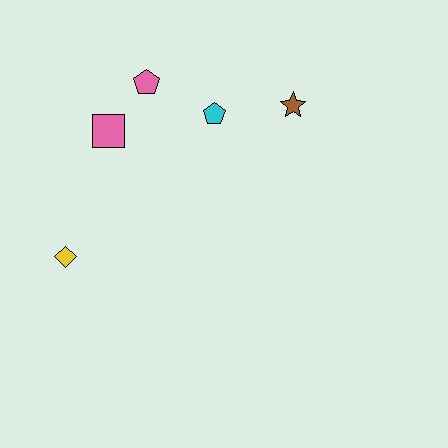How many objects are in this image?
There are 5 objects.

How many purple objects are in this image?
There are no purple objects.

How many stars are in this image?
There is 1 star.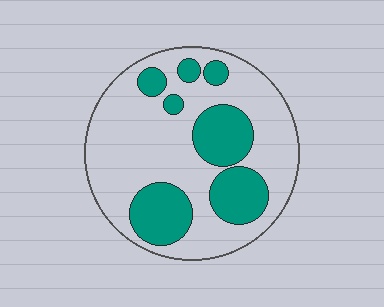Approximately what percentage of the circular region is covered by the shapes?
Approximately 30%.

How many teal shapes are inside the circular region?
7.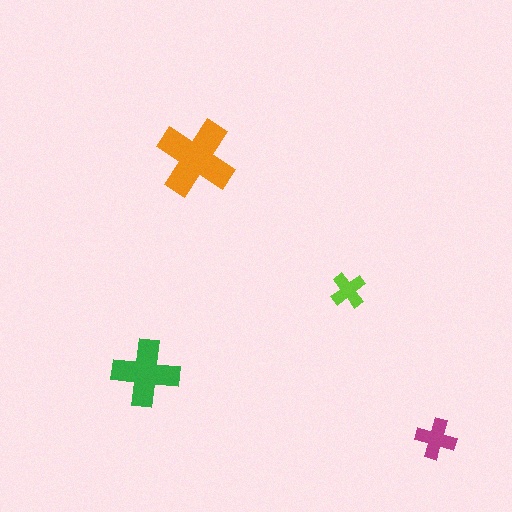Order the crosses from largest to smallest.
the orange one, the green one, the magenta one, the lime one.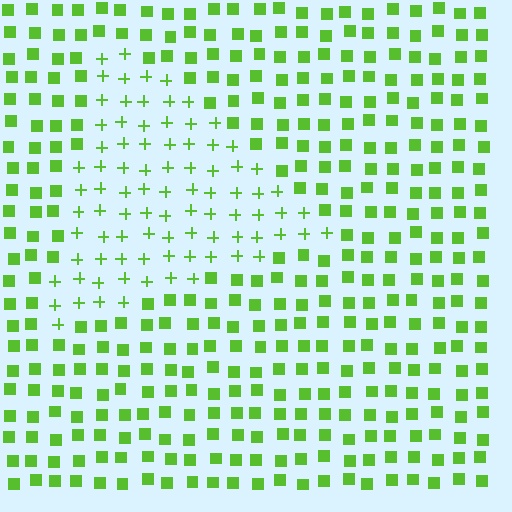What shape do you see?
I see a triangle.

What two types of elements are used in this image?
The image uses plus signs inside the triangle region and squares outside it.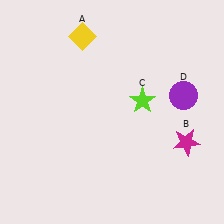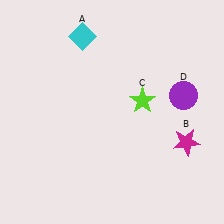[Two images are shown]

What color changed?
The diamond (A) changed from yellow in Image 1 to cyan in Image 2.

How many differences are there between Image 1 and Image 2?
There is 1 difference between the two images.